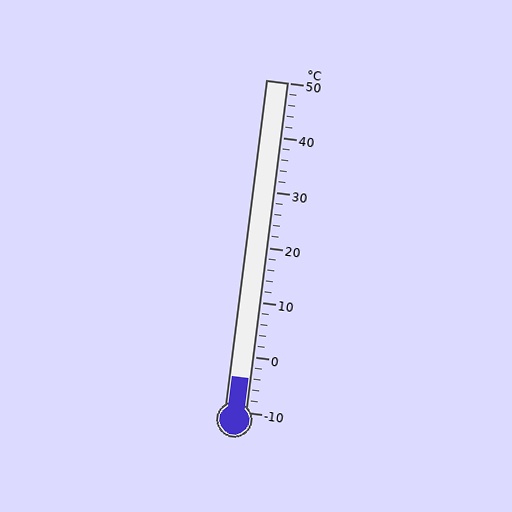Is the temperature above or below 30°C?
The temperature is below 30°C.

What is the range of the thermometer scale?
The thermometer scale ranges from -10°C to 50°C.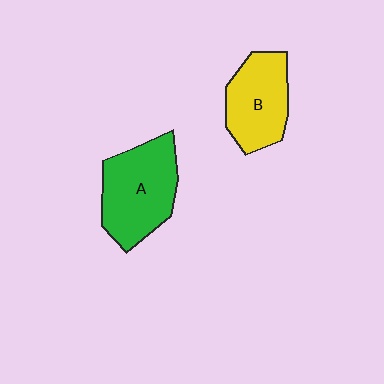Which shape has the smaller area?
Shape B (yellow).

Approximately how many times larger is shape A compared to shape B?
Approximately 1.2 times.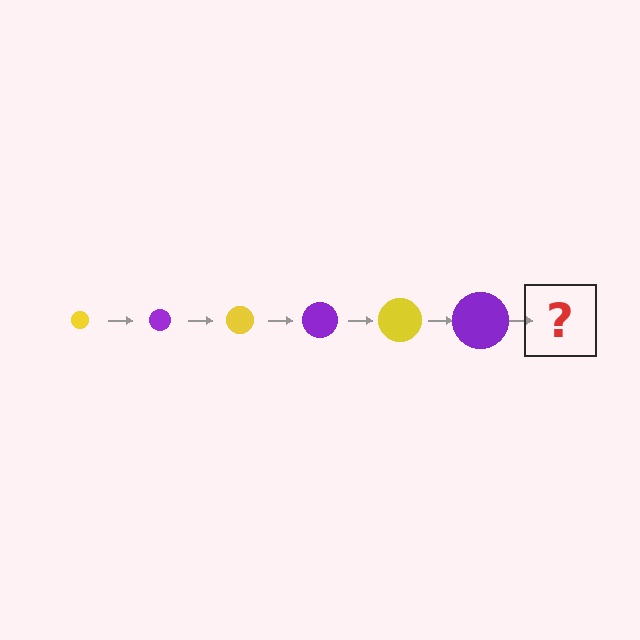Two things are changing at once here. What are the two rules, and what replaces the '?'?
The two rules are that the circle grows larger each step and the color cycles through yellow and purple. The '?' should be a yellow circle, larger than the previous one.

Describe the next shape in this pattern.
It should be a yellow circle, larger than the previous one.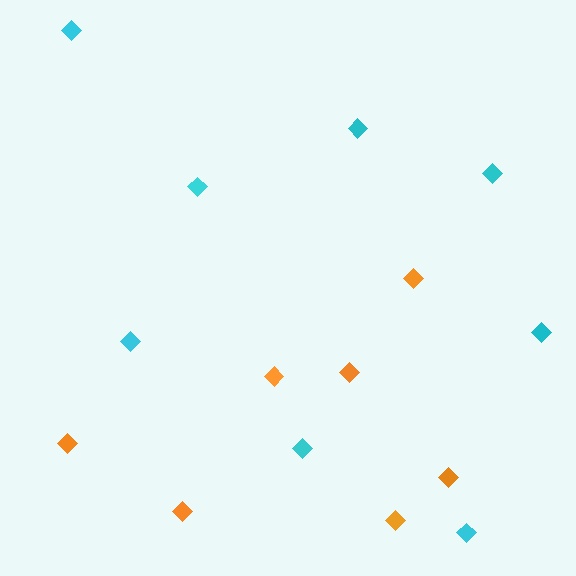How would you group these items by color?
There are 2 groups: one group of cyan diamonds (8) and one group of orange diamonds (7).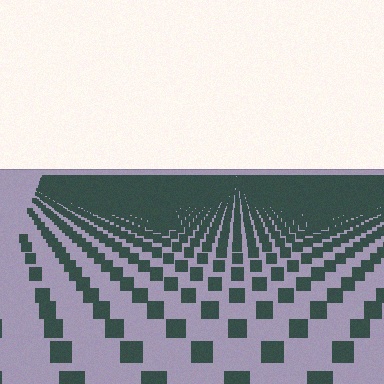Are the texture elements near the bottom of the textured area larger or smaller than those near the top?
Larger. Near the bottom, elements are closer to the viewer and appear at a bigger on-screen size.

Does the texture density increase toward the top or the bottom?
Density increases toward the top.